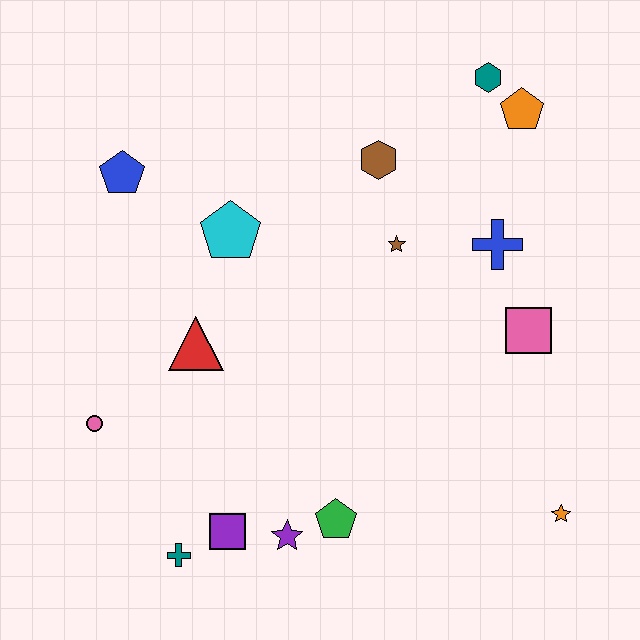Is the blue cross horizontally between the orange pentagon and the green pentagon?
Yes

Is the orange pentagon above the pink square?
Yes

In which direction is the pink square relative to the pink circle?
The pink square is to the right of the pink circle.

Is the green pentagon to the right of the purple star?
Yes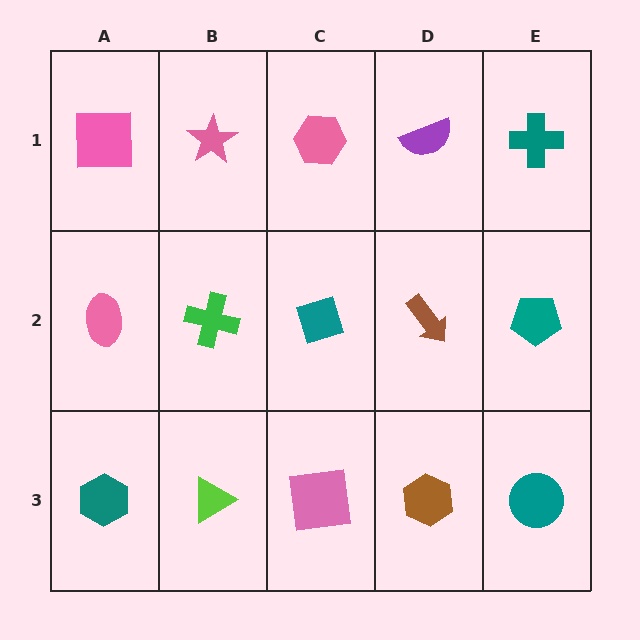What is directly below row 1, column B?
A green cross.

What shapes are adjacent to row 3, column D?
A brown arrow (row 2, column D), a pink square (row 3, column C), a teal circle (row 3, column E).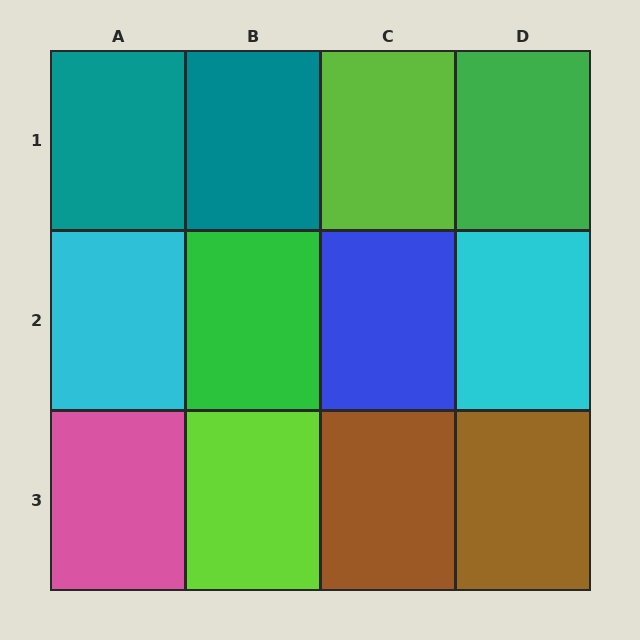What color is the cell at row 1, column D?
Green.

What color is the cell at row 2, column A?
Cyan.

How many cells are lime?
2 cells are lime.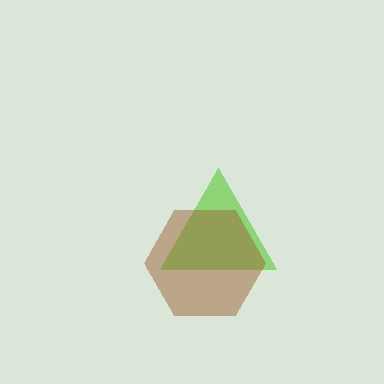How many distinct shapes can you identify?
There are 2 distinct shapes: a lime triangle, a brown hexagon.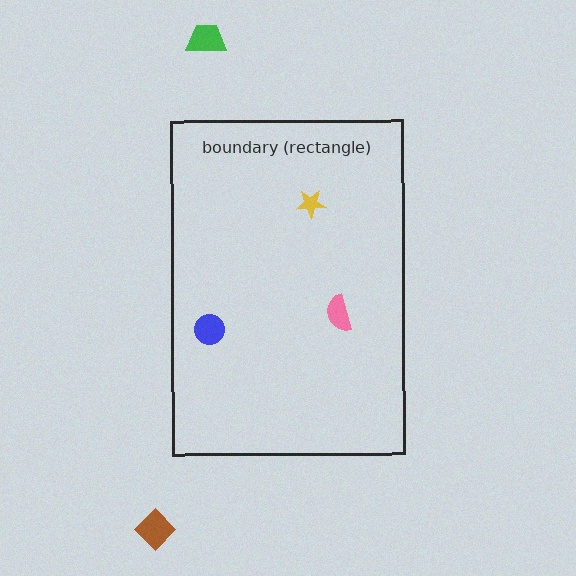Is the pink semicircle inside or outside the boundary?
Inside.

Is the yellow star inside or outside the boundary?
Inside.